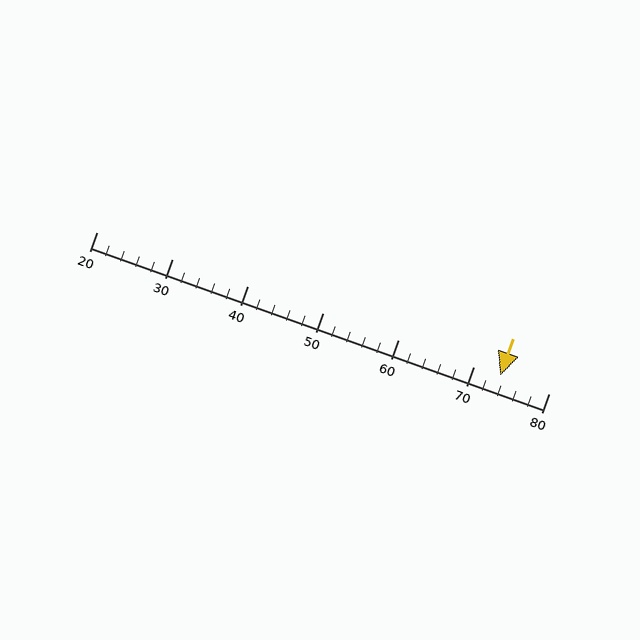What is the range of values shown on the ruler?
The ruler shows values from 20 to 80.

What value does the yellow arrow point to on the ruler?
The yellow arrow points to approximately 74.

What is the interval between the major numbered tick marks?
The major tick marks are spaced 10 units apart.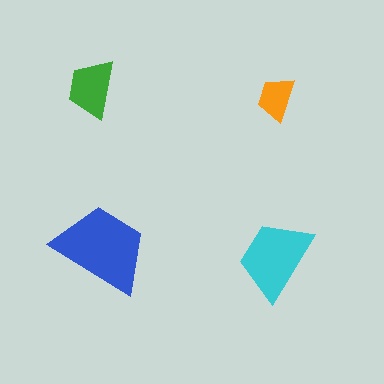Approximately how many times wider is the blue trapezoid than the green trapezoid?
About 1.5 times wider.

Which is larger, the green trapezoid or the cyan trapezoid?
The cyan one.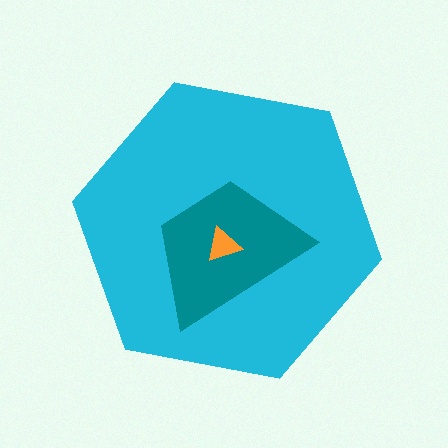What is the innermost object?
The orange triangle.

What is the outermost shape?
The cyan hexagon.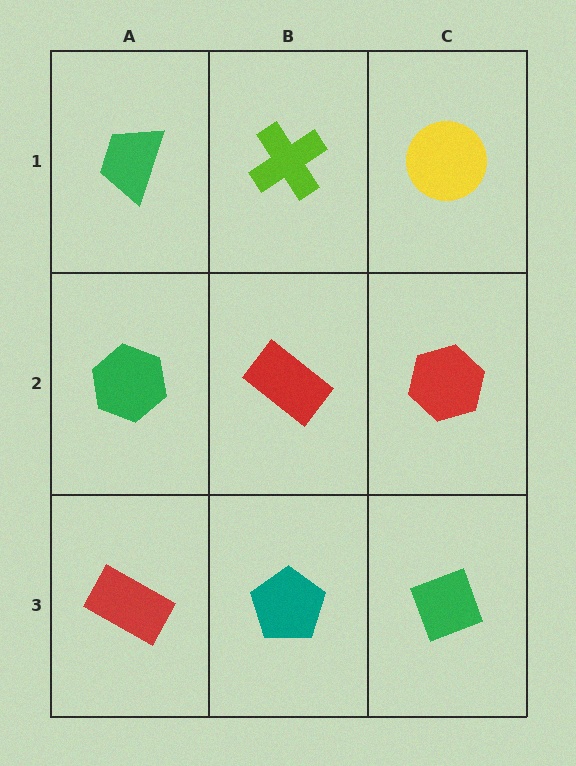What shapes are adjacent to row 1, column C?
A red hexagon (row 2, column C), a lime cross (row 1, column B).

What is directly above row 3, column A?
A green hexagon.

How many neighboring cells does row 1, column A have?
2.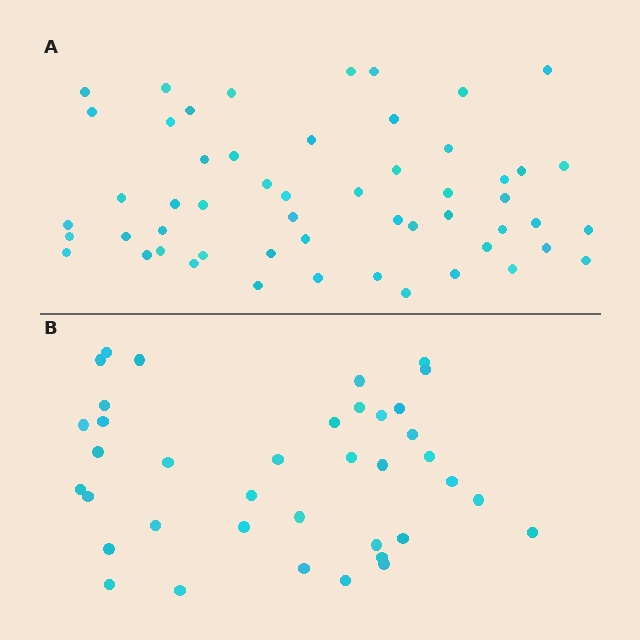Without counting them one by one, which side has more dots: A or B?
Region A (the top region) has more dots.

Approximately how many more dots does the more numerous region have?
Region A has approximately 15 more dots than region B.